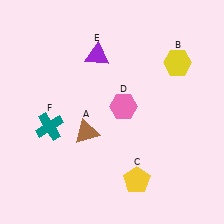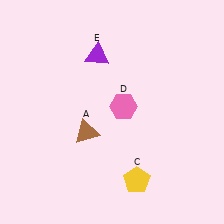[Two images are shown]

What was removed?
The yellow hexagon (B), the teal cross (F) were removed in Image 2.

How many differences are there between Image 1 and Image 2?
There are 2 differences between the two images.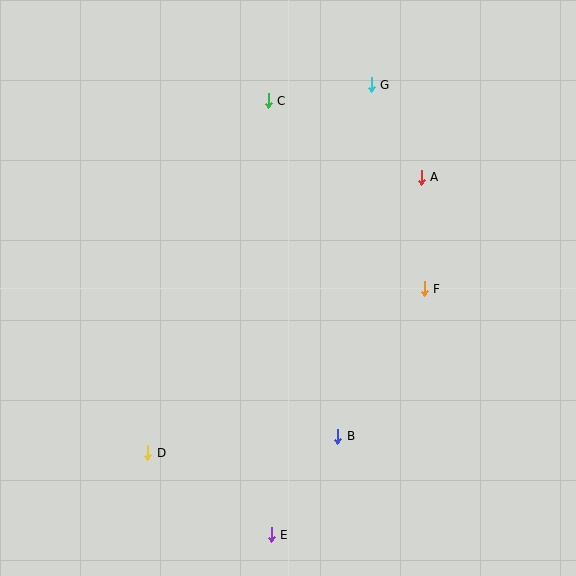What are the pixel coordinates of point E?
Point E is at (271, 535).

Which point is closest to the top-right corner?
Point G is closest to the top-right corner.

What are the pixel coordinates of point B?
Point B is at (338, 436).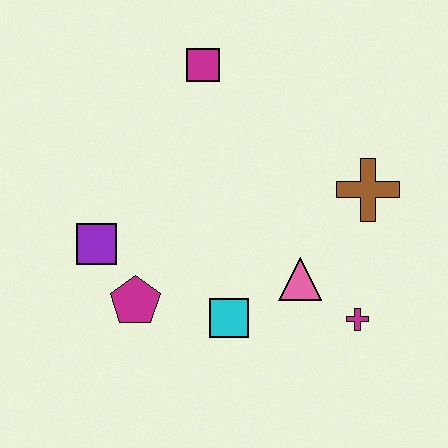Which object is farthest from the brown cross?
The purple square is farthest from the brown cross.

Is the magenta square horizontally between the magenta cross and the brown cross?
No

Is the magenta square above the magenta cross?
Yes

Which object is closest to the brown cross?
The pink triangle is closest to the brown cross.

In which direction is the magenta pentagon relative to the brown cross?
The magenta pentagon is to the left of the brown cross.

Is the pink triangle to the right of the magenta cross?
No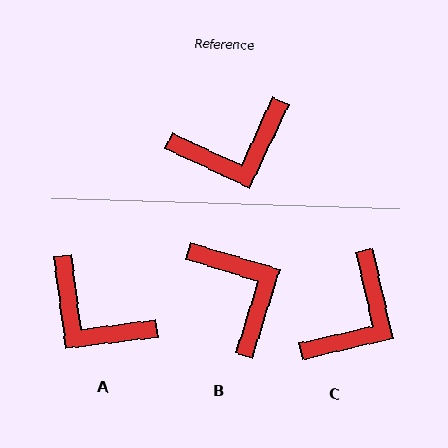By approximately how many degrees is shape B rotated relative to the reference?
Approximately 98 degrees counter-clockwise.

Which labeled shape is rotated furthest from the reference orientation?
B, about 98 degrees away.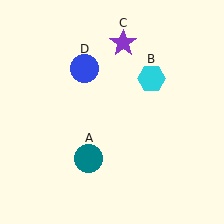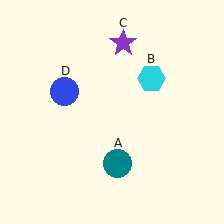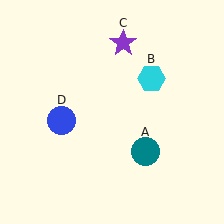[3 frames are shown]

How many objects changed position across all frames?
2 objects changed position: teal circle (object A), blue circle (object D).